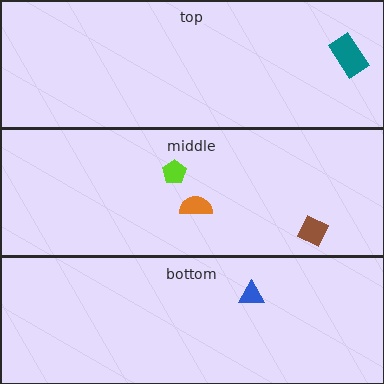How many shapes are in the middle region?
3.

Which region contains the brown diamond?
The middle region.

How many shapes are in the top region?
1.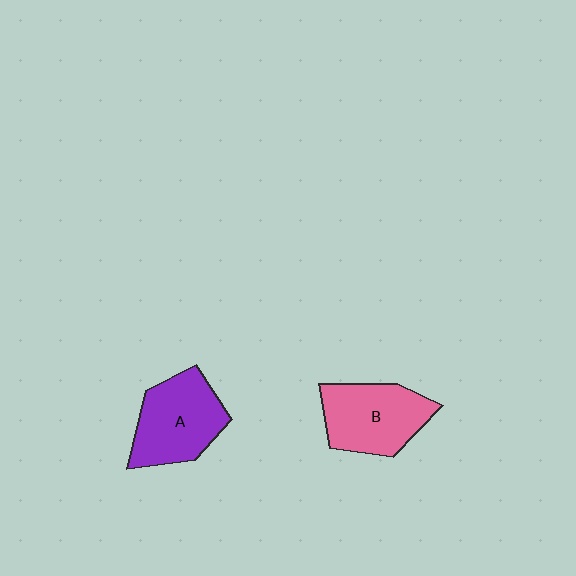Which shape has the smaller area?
Shape B (pink).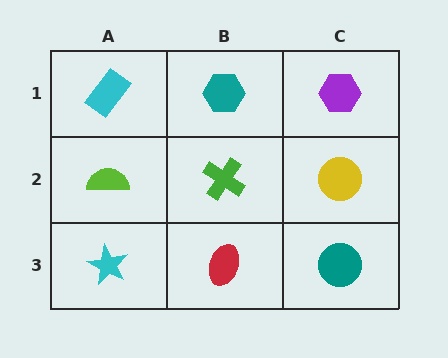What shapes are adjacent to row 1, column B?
A green cross (row 2, column B), a cyan rectangle (row 1, column A), a purple hexagon (row 1, column C).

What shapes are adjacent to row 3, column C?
A yellow circle (row 2, column C), a red ellipse (row 3, column B).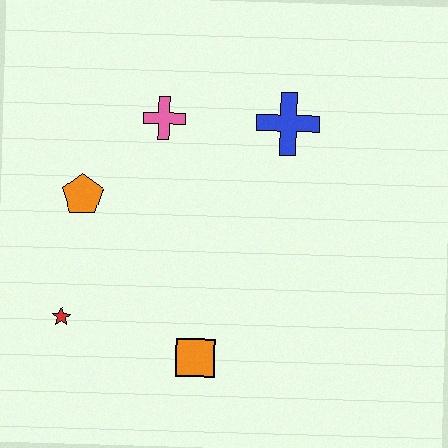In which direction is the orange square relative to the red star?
The orange square is to the right of the red star.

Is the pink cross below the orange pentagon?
No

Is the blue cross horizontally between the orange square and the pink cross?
No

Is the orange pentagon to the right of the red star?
Yes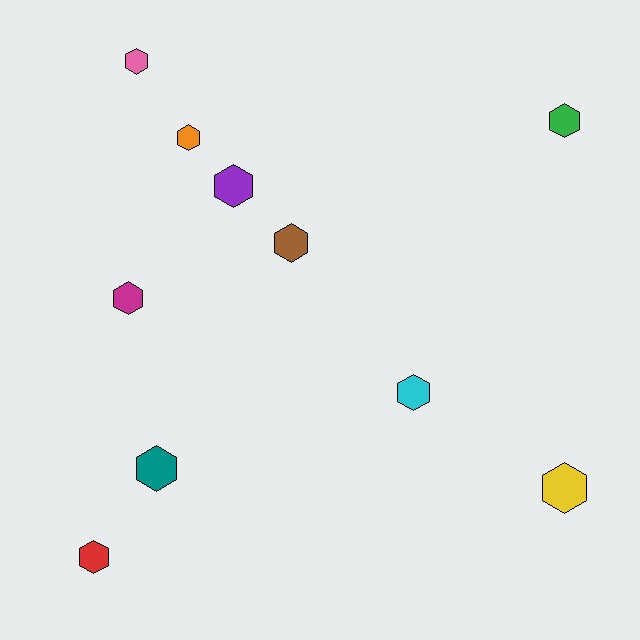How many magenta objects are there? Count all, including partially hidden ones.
There is 1 magenta object.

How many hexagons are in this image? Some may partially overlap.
There are 10 hexagons.